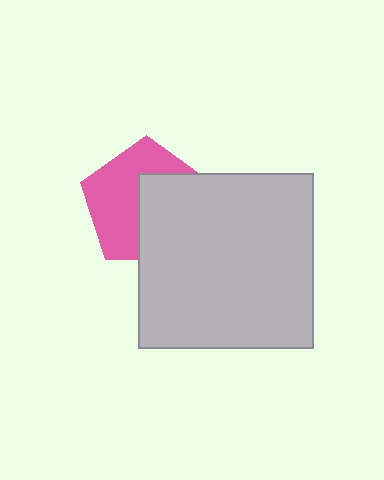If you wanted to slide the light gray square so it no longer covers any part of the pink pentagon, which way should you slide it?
Slide it toward the lower-right — that is the most direct way to separate the two shapes.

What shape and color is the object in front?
The object in front is a light gray square.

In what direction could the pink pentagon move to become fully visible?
The pink pentagon could move toward the upper-left. That would shift it out from behind the light gray square entirely.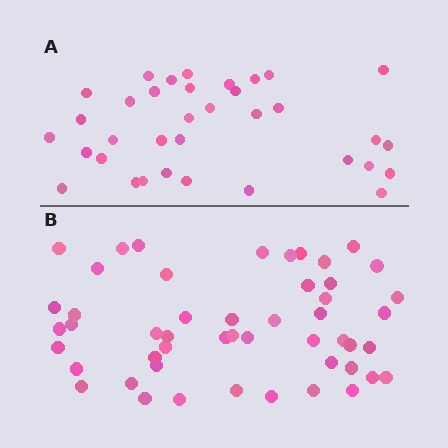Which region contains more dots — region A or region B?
Region B (the bottom region) has more dots.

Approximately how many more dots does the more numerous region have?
Region B has approximately 15 more dots than region A.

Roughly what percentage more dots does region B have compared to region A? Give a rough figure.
About 45% more.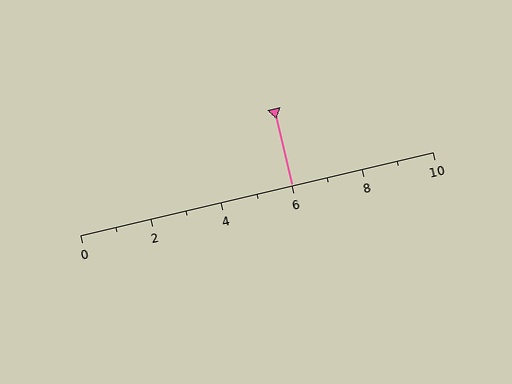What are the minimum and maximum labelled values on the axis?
The axis runs from 0 to 10.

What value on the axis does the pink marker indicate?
The marker indicates approximately 6.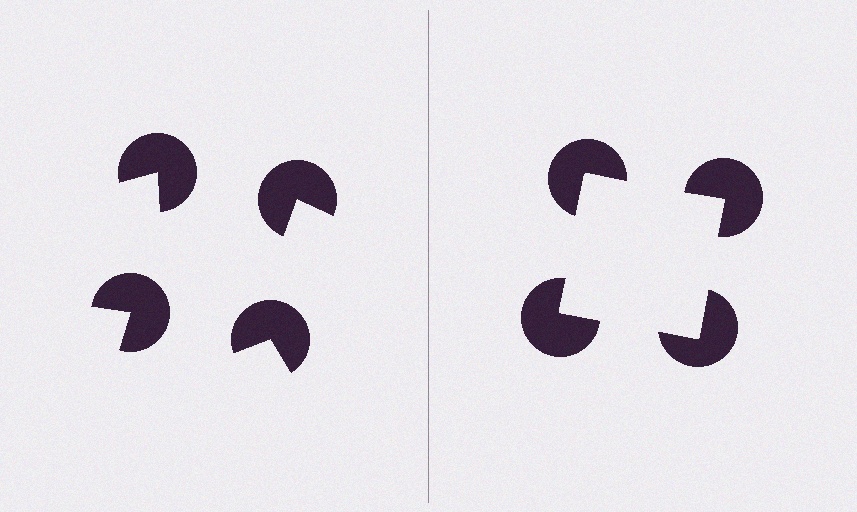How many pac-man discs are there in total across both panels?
8 — 4 on each side.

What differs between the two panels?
The pac-man discs are positioned identically on both sides; only the wedge orientations differ. On the right they align to a square; on the left they are misaligned.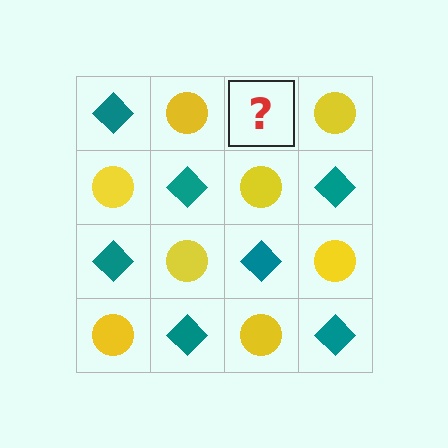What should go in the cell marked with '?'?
The missing cell should contain a teal diamond.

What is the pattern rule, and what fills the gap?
The rule is that it alternates teal diamond and yellow circle in a checkerboard pattern. The gap should be filled with a teal diamond.